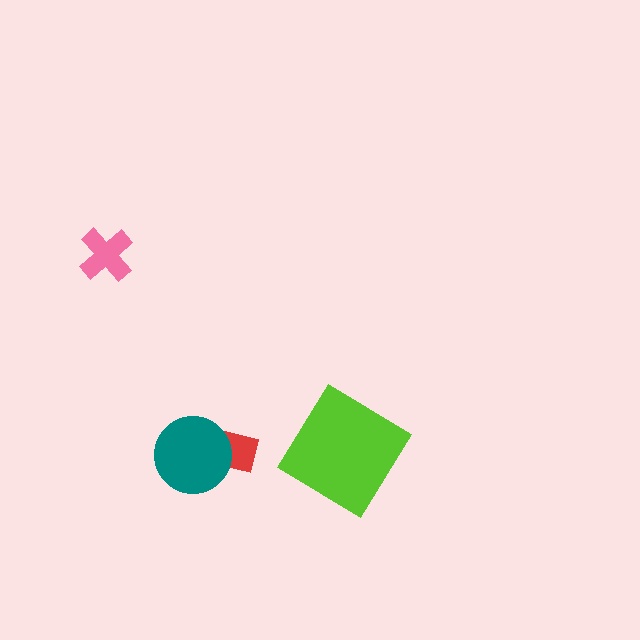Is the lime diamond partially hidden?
No, no other shape covers it.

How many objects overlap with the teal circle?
1 object overlaps with the teal circle.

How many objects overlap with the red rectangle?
1 object overlaps with the red rectangle.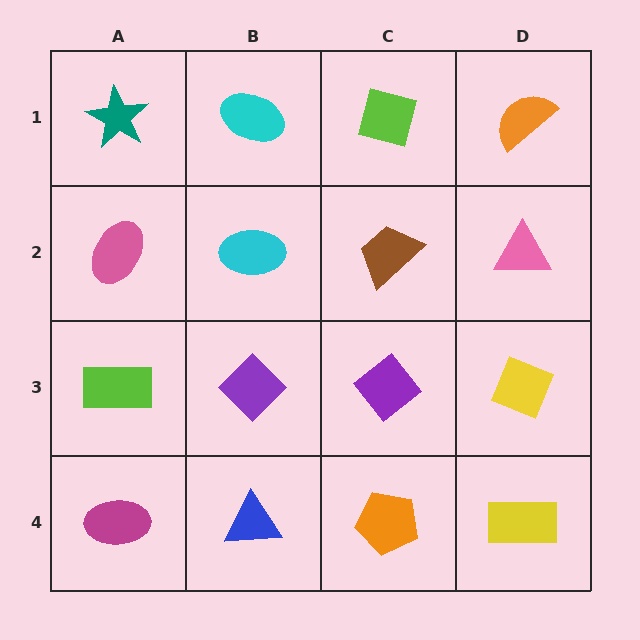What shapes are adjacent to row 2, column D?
An orange semicircle (row 1, column D), a yellow diamond (row 3, column D), a brown trapezoid (row 2, column C).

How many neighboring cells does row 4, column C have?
3.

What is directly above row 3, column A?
A pink ellipse.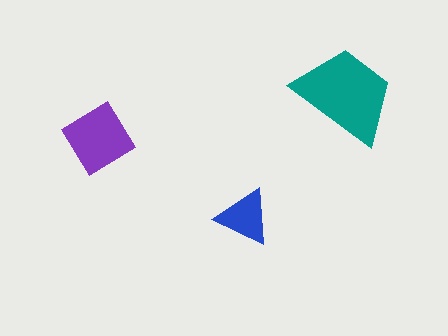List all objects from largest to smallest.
The teal trapezoid, the purple diamond, the blue triangle.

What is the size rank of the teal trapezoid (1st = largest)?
1st.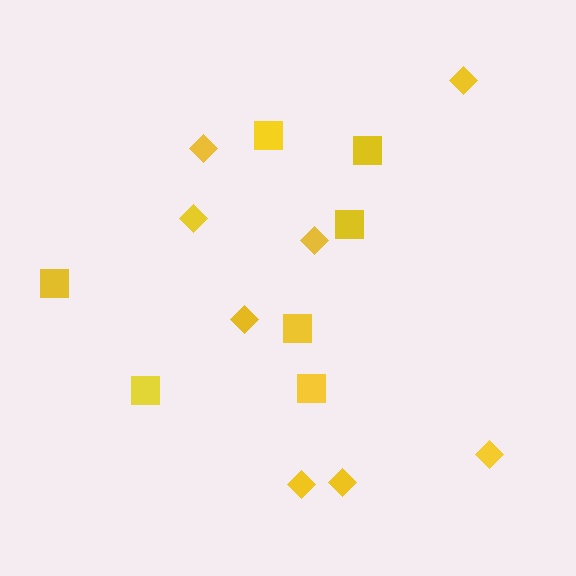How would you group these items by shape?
There are 2 groups: one group of squares (7) and one group of diamonds (8).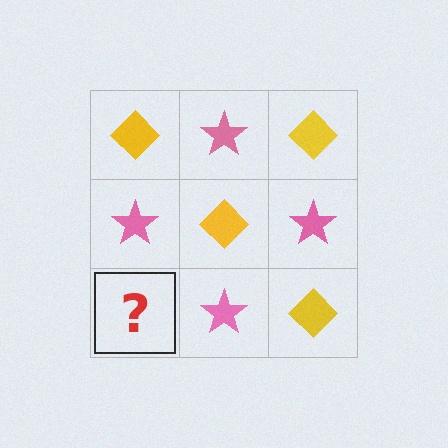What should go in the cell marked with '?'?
The missing cell should contain a yellow diamond.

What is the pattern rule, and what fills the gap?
The rule is that it alternates yellow diamond and pink star in a checkerboard pattern. The gap should be filled with a yellow diamond.